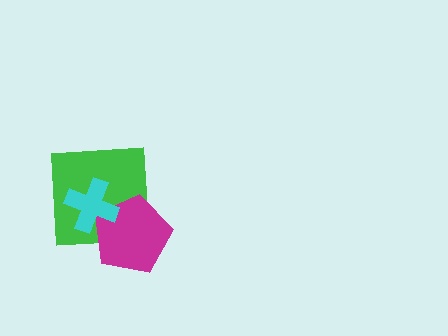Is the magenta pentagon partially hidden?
Yes, it is partially covered by another shape.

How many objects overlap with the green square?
2 objects overlap with the green square.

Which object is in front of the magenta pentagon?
The cyan cross is in front of the magenta pentagon.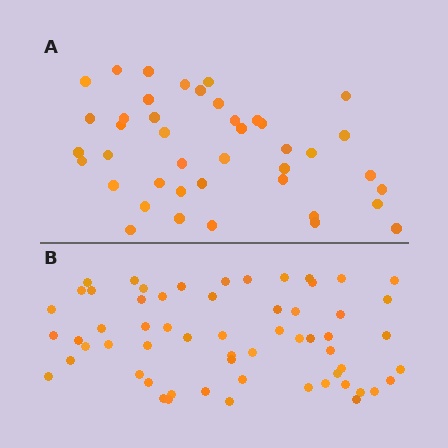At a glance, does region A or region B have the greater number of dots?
Region B (the bottom region) has more dots.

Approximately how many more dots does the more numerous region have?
Region B has approximately 20 more dots than region A.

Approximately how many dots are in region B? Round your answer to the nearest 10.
About 60 dots.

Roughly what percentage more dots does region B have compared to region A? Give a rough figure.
About 45% more.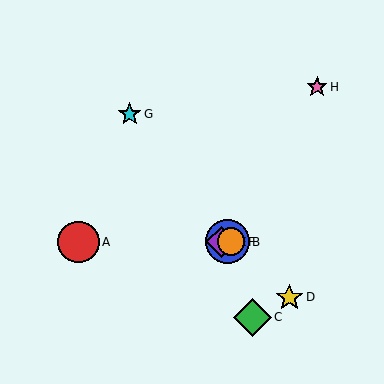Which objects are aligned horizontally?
Objects A, B, E, F are aligned horizontally.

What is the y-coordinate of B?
Object B is at y≈242.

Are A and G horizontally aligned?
No, A is at y≈242 and G is at y≈114.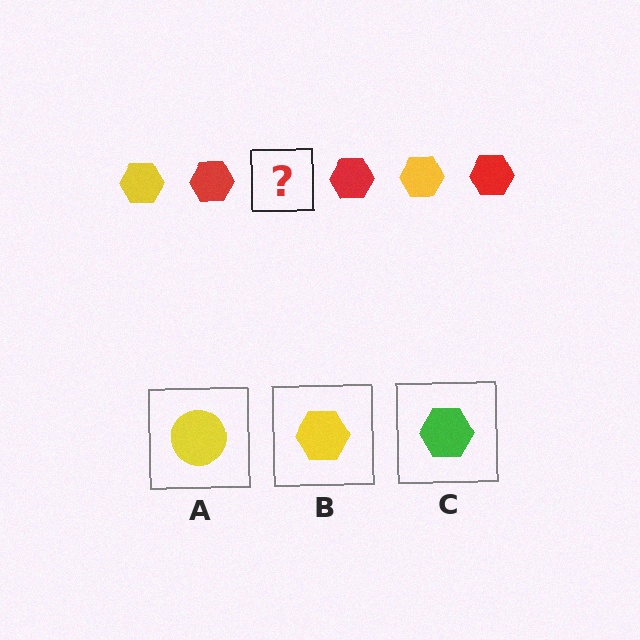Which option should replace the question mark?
Option B.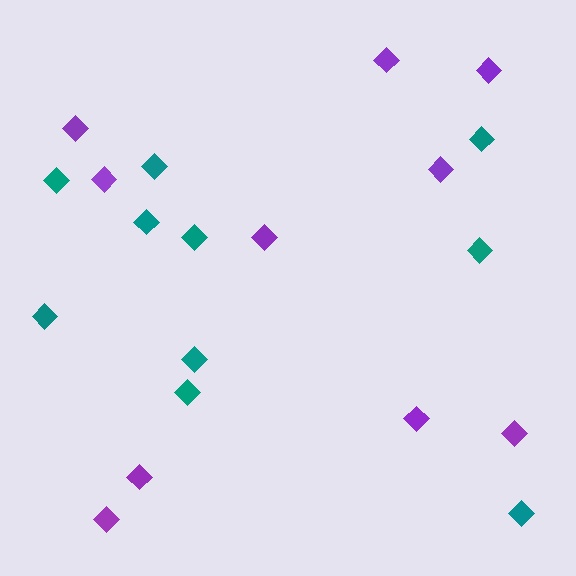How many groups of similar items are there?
There are 2 groups: one group of teal diamonds (10) and one group of purple diamonds (10).